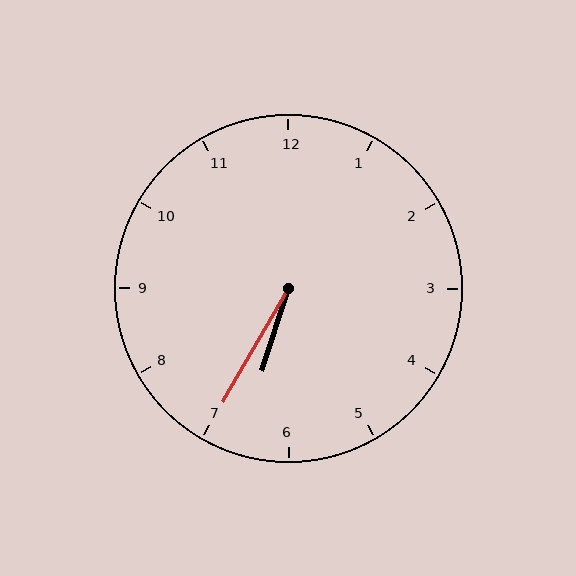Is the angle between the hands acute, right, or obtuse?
It is acute.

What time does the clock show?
6:35.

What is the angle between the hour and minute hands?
Approximately 12 degrees.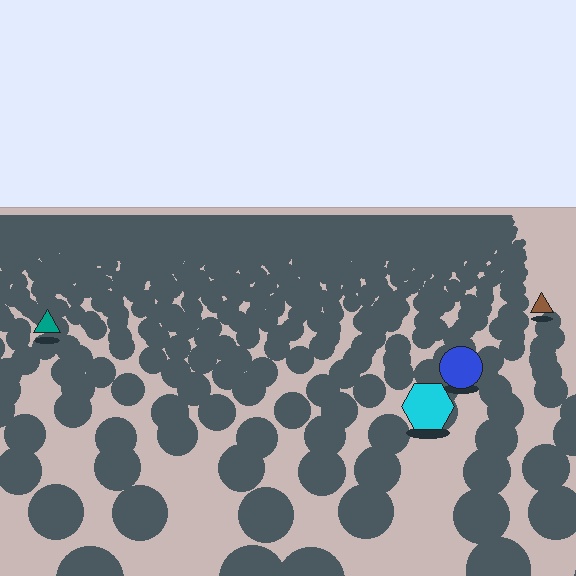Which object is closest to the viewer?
The cyan hexagon is closest. The texture marks near it are larger and more spread out.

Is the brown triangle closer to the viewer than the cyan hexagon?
No. The cyan hexagon is closer — you can tell from the texture gradient: the ground texture is coarser near it.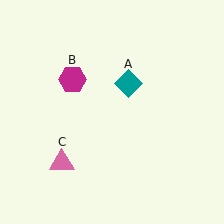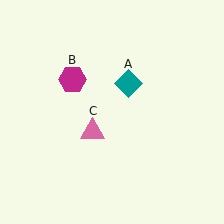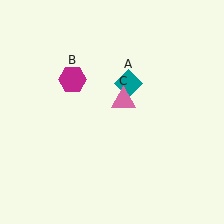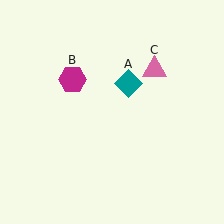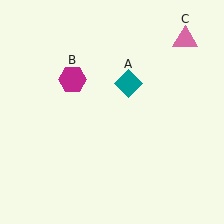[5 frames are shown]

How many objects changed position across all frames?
1 object changed position: pink triangle (object C).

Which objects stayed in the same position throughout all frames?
Teal diamond (object A) and magenta hexagon (object B) remained stationary.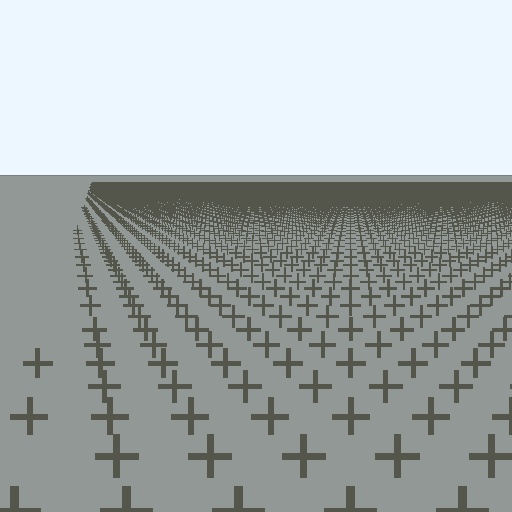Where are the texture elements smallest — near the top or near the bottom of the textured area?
Near the top.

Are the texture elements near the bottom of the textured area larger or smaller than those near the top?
Larger. Near the bottom, elements are closer to the viewer and appear at a bigger on-screen size.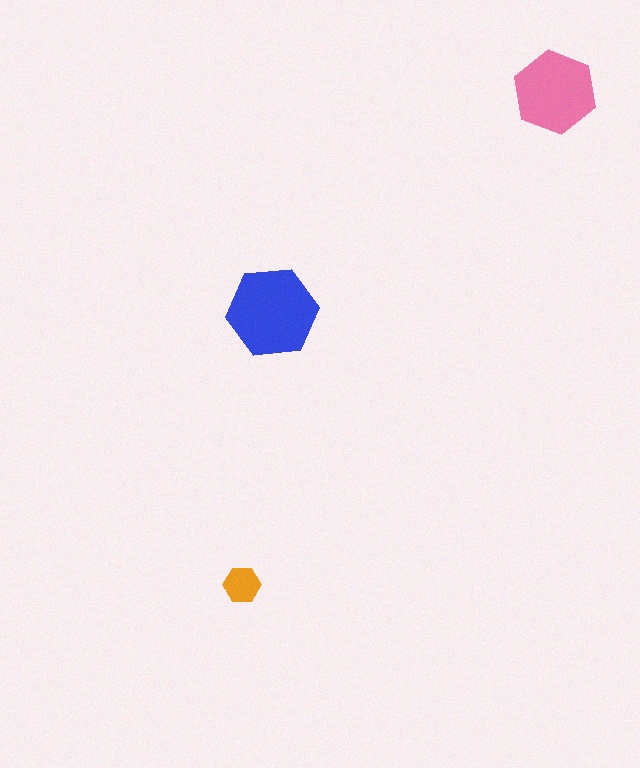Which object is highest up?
The pink hexagon is topmost.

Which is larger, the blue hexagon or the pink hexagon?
The blue one.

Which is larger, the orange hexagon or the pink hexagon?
The pink one.